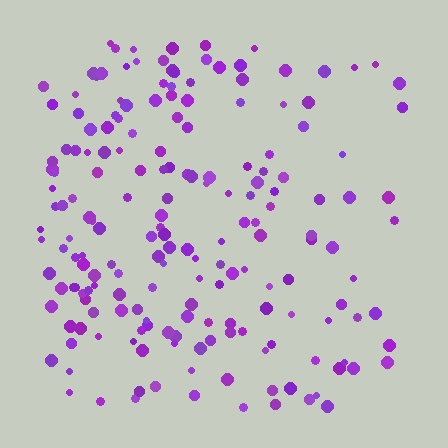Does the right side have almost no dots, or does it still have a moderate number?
Still a moderate number, just noticeably fewer than the left.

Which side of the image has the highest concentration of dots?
The left.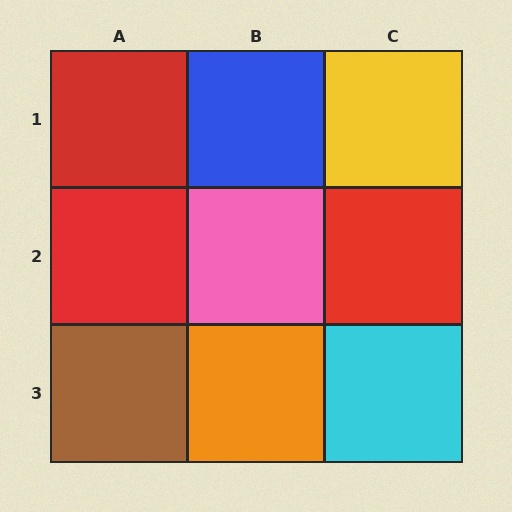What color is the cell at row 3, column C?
Cyan.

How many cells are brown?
1 cell is brown.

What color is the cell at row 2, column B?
Pink.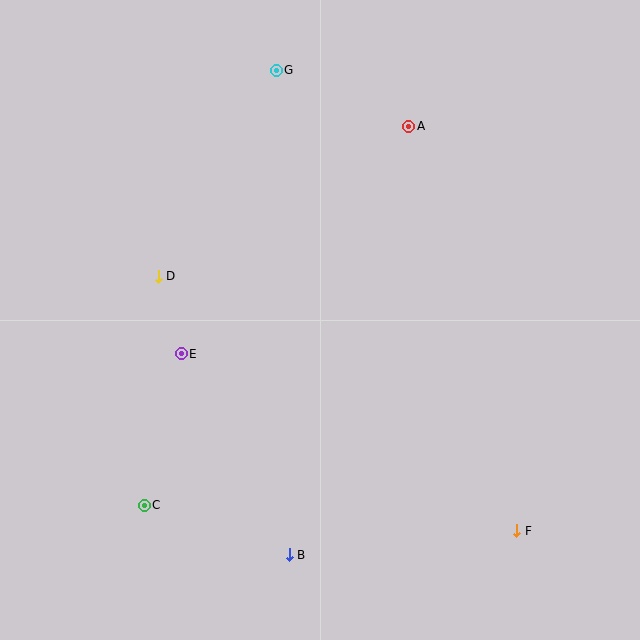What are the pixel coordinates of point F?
Point F is at (517, 531).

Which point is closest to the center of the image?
Point E at (181, 354) is closest to the center.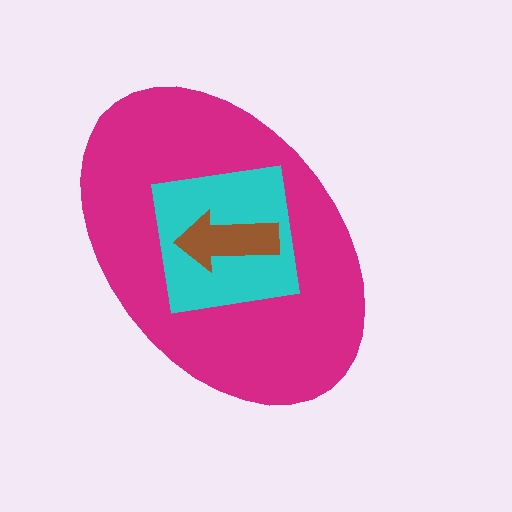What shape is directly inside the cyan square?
The brown arrow.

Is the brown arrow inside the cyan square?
Yes.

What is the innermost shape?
The brown arrow.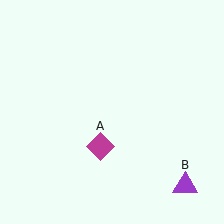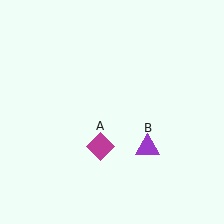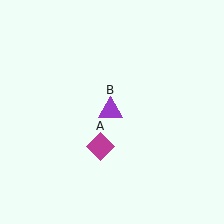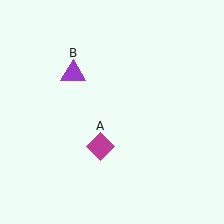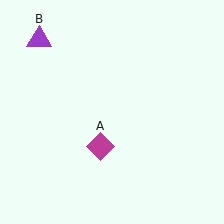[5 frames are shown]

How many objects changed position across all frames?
1 object changed position: purple triangle (object B).